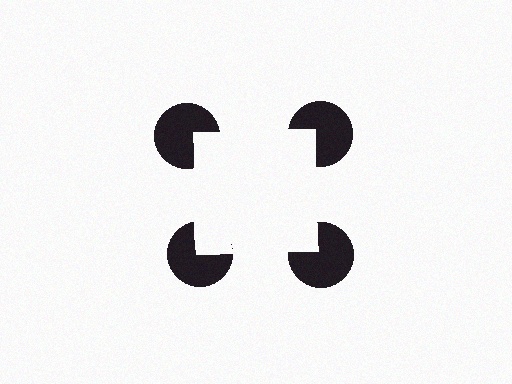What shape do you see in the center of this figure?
An illusory square — its edges are inferred from the aligned wedge cuts in the pac-man discs, not physically drawn.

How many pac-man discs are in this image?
There are 4 — one at each vertex of the illusory square.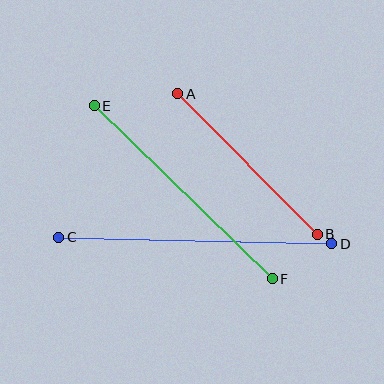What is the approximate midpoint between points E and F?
The midpoint is at approximately (183, 192) pixels.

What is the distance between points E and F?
The distance is approximately 248 pixels.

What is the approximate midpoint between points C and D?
The midpoint is at approximately (195, 241) pixels.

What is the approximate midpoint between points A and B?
The midpoint is at approximately (247, 164) pixels.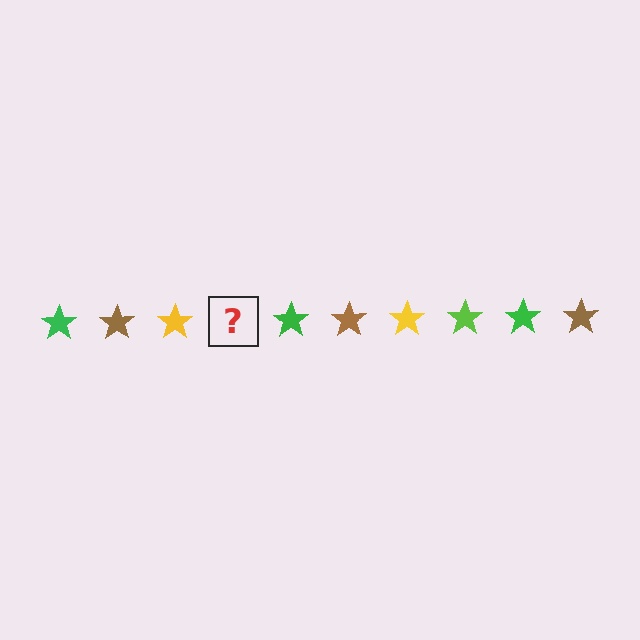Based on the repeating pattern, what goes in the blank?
The blank should be a lime star.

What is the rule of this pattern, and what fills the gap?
The rule is that the pattern cycles through green, brown, yellow, lime stars. The gap should be filled with a lime star.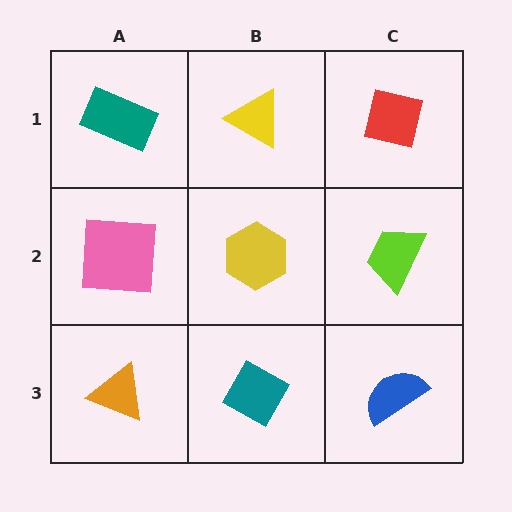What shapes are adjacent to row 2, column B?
A yellow triangle (row 1, column B), a teal diamond (row 3, column B), a pink square (row 2, column A), a lime trapezoid (row 2, column C).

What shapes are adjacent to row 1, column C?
A lime trapezoid (row 2, column C), a yellow triangle (row 1, column B).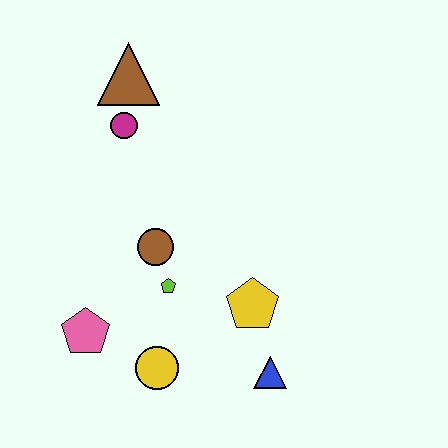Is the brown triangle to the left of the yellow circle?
Yes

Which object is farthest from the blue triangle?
The brown triangle is farthest from the blue triangle.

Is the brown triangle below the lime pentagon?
No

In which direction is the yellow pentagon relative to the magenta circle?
The yellow pentagon is below the magenta circle.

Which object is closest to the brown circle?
The lime pentagon is closest to the brown circle.